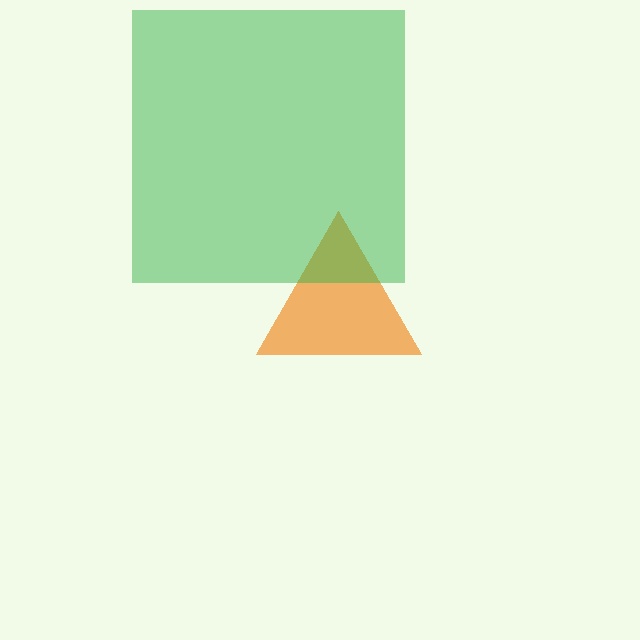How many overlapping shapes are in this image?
There are 2 overlapping shapes in the image.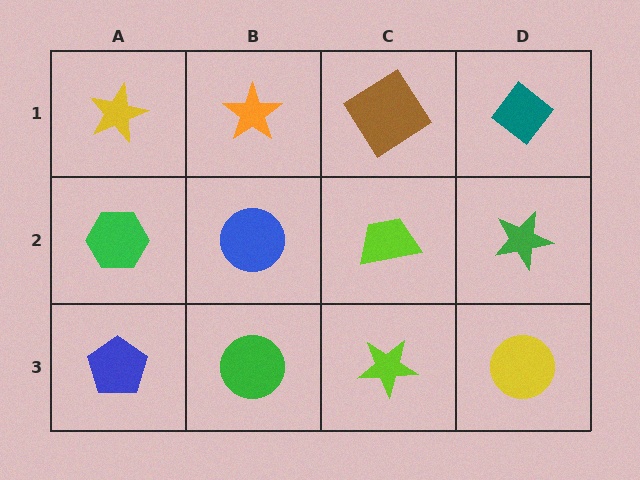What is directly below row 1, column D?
A green star.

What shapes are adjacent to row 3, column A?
A green hexagon (row 2, column A), a green circle (row 3, column B).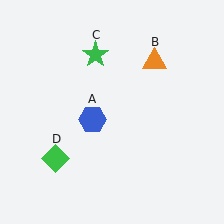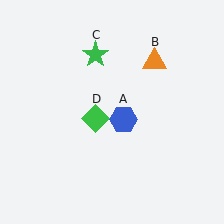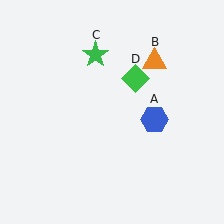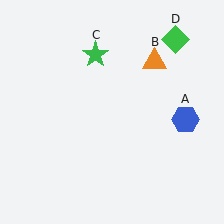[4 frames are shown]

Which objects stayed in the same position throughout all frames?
Orange triangle (object B) and green star (object C) remained stationary.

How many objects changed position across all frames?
2 objects changed position: blue hexagon (object A), green diamond (object D).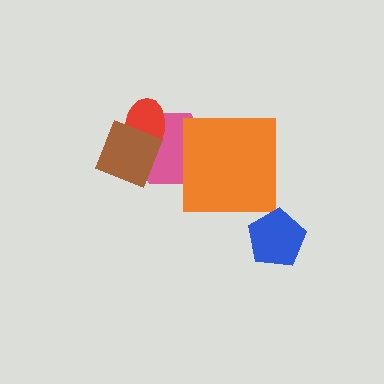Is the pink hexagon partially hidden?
Yes, it is partially covered by another shape.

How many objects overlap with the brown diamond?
2 objects overlap with the brown diamond.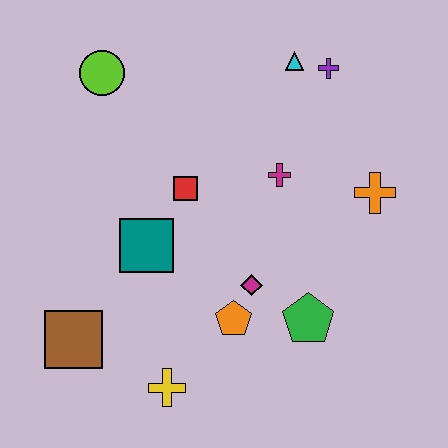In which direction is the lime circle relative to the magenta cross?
The lime circle is to the left of the magenta cross.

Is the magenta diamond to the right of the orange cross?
No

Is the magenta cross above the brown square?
Yes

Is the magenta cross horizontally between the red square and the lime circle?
No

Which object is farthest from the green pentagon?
The lime circle is farthest from the green pentagon.